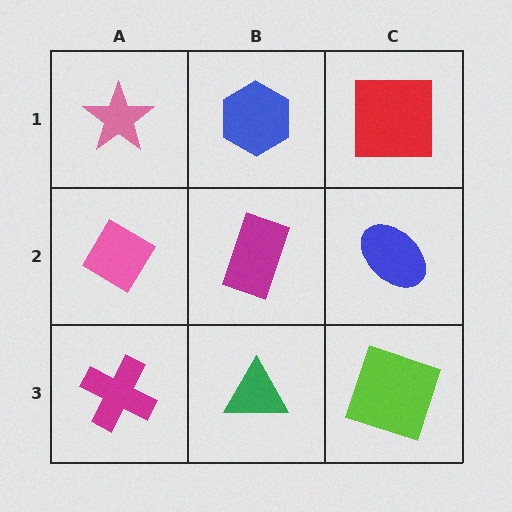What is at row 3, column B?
A green triangle.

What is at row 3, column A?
A magenta cross.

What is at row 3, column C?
A lime square.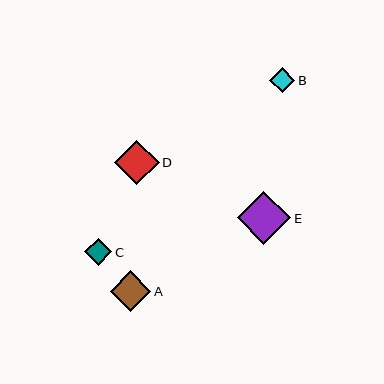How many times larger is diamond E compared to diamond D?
Diamond E is approximately 1.2 times the size of diamond D.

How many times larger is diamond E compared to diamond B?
Diamond E is approximately 2.1 times the size of diamond B.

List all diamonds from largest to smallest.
From largest to smallest: E, D, A, C, B.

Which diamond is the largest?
Diamond E is the largest with a size of approximately 53 pixels.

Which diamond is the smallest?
Diamond B is the smallest with a size of approximately 25 pixels.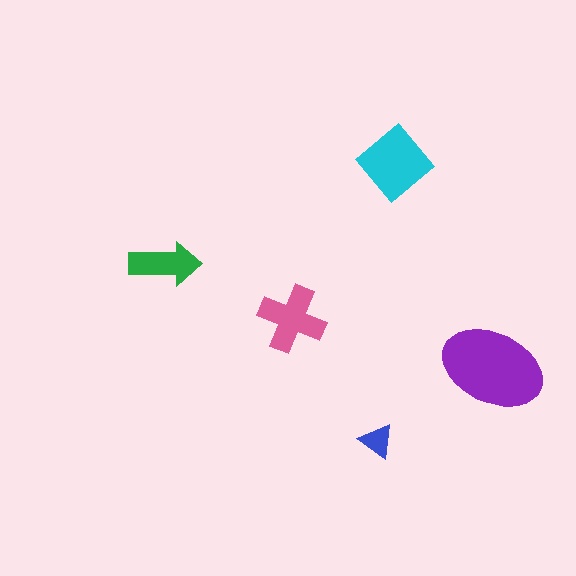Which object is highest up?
The cyan diamond is topmost.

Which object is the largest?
The purple ellipse.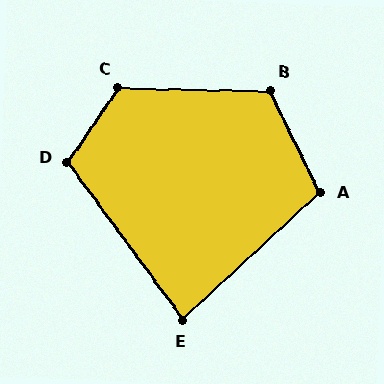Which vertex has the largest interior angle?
C, at approximately 123 degrees.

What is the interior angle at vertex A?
Approximately 107 degrees (obtuse).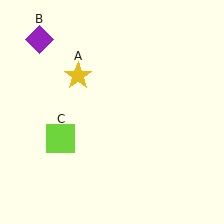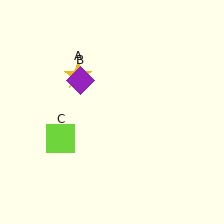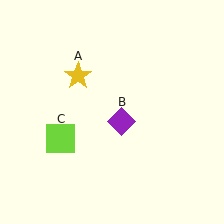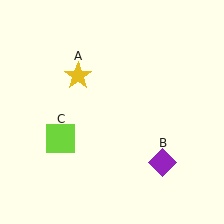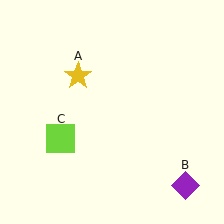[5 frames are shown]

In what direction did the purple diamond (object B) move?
The purple diamond (object B) moved down and to the right.